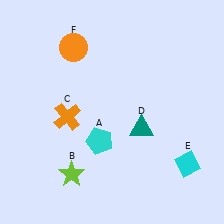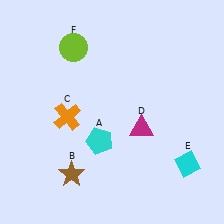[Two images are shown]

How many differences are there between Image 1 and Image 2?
There are 3 differences between the two images.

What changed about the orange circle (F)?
In Image 1, F is orange. In Image 2, it changed to lime.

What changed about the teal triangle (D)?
In Image 1, D is teal. In Image 2, it changed to magenta.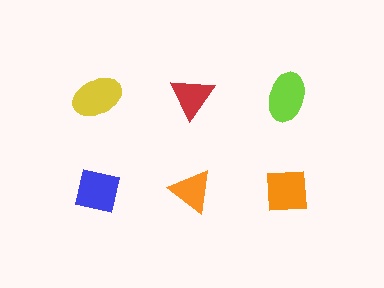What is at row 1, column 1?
A yellow ellipse.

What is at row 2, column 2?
An orange triangle.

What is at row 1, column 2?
A red triangle.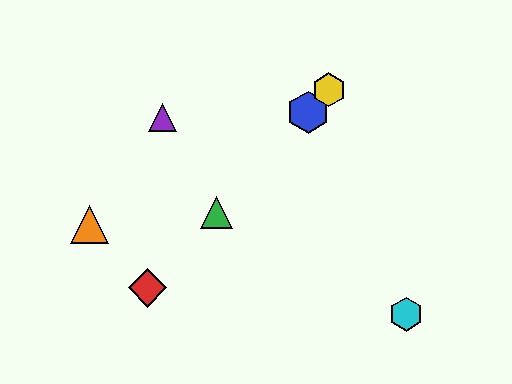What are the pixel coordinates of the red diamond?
The red diamond is at (148, 288).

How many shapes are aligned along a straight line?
4 shapes (the red diamond, the blue hexagon, the green triangle, the yellow hexagon) are aligned along a straight line.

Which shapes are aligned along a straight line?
The red diamond, the blue hexagon, the green triangle, the yellow hexagon are aligned along a straight line.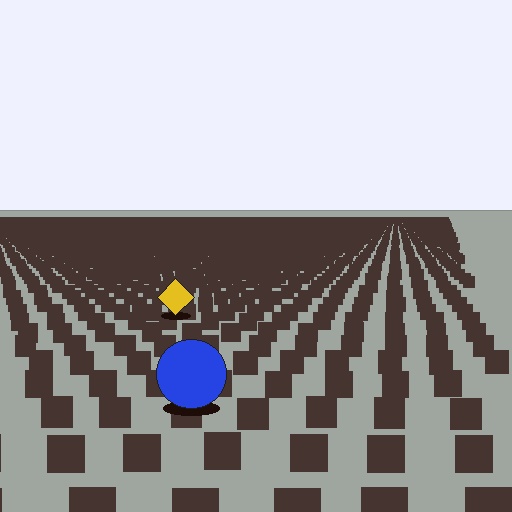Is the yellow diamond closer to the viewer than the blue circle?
No. The blue circle is closer — you can tell from the texture gradient: the ground texture is coarser near it.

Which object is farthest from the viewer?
The yellow diamond is farthest from the viewer. It appears smaller and the ground texture around it is denser.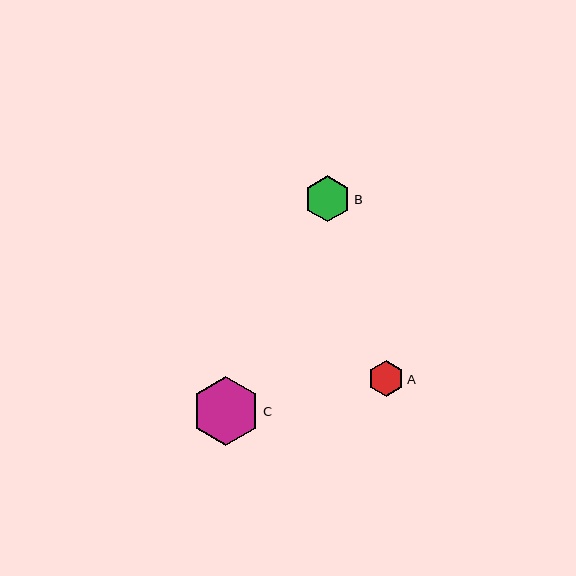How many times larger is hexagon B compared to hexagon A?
Hexagon B is approximately 1.3 times the size of hexagon A.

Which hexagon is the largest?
Hexagon C is the largest with a size of approximately 69 pixels.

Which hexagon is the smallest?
Hexagon A is the smallest with a size of approximately 36 pixels.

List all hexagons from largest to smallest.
From largest to smallest: C, B, A.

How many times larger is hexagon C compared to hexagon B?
Hexagon C is approximately 1.5 times the size of hexagon B.